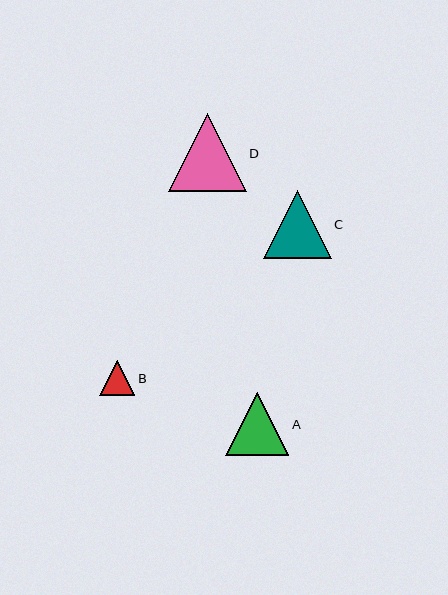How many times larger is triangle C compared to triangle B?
Triangle C is approximately 1.9 times the size of triangle B.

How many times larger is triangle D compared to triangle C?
Triangle D is approximately 1.1 times the size of triangle C.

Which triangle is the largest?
Triangle D is the largest with a size of approximately 77 pixels.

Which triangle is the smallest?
Triangle B is the smallest with a size of approximately 35 pixels.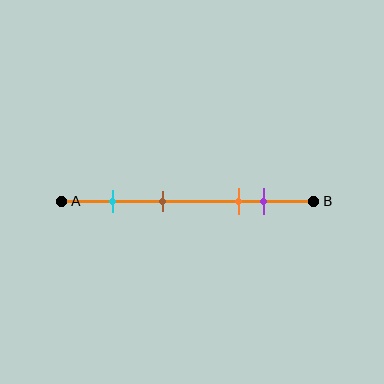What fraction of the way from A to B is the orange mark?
The orange mark is approximately 70% (0.7) of the way from A to B.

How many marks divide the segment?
There are 4 marks dividing the segment.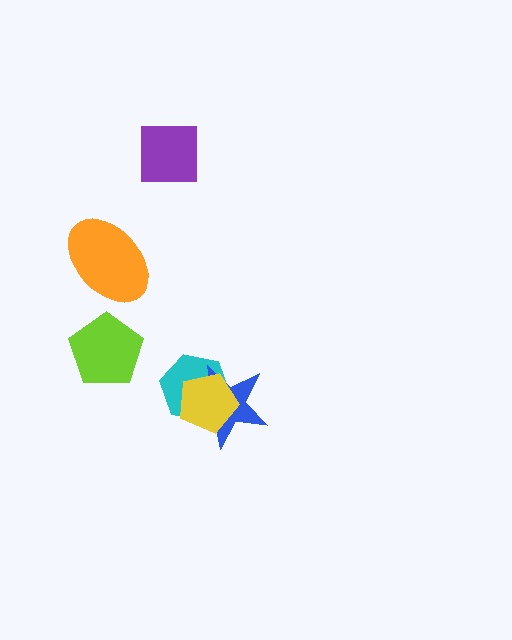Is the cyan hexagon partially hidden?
Yes, it is partially covered by another shape.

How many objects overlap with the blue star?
2 objects overlap with the blue star.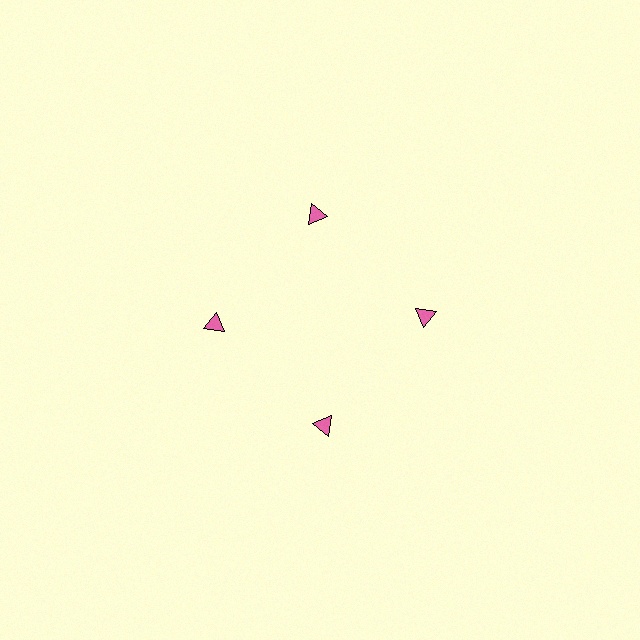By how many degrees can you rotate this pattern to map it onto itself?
The pattern maps onto itself every 90 degrees of rotation.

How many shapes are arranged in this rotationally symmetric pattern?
There are 4 shapes, arranged in 4 groups of 1.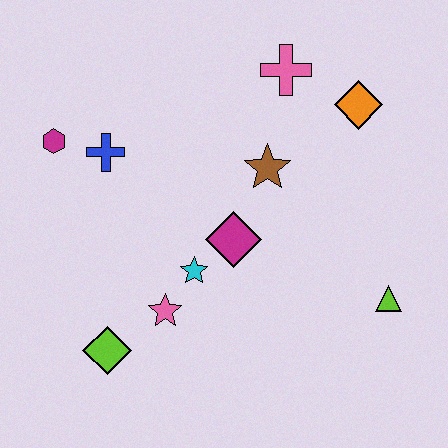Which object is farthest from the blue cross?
The lime triangle is farthest from the blue cross.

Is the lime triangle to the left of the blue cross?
No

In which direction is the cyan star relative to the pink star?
The cyan star is above the pink star.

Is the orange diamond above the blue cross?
Yes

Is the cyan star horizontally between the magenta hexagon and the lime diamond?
No